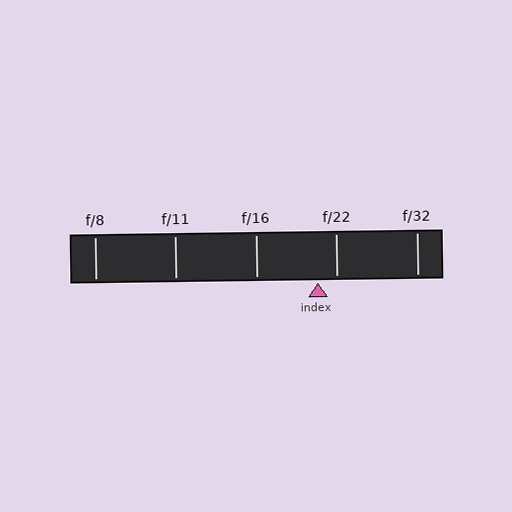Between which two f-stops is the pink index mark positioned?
The index mark is between f/16 and f/22.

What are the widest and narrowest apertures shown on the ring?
The widest aperture shown is f/8 and the narrowest is f/32.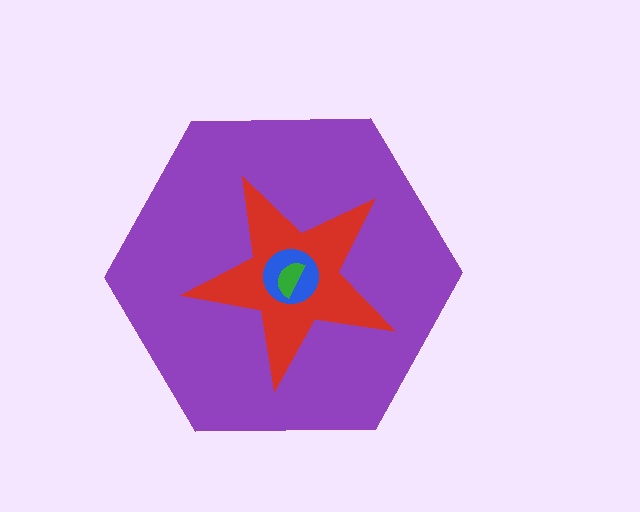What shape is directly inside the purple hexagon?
The red star.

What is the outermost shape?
The purple hexagon.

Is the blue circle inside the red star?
Yes.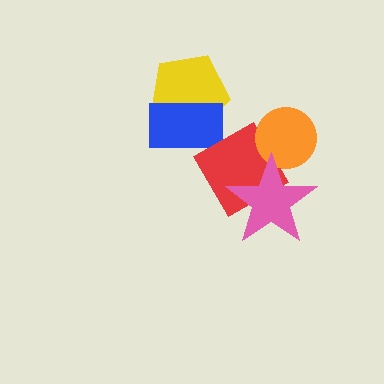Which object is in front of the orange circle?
The pink star is in front of the orange circle.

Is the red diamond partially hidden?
Yes, it is partially covered by another shape.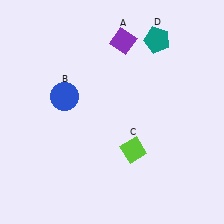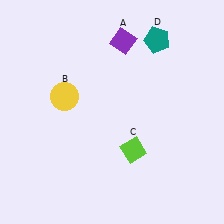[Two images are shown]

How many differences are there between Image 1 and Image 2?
There is 1 difference between the two images.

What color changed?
The circle (B) changed from blue in Image 1 to yellow in Image 2.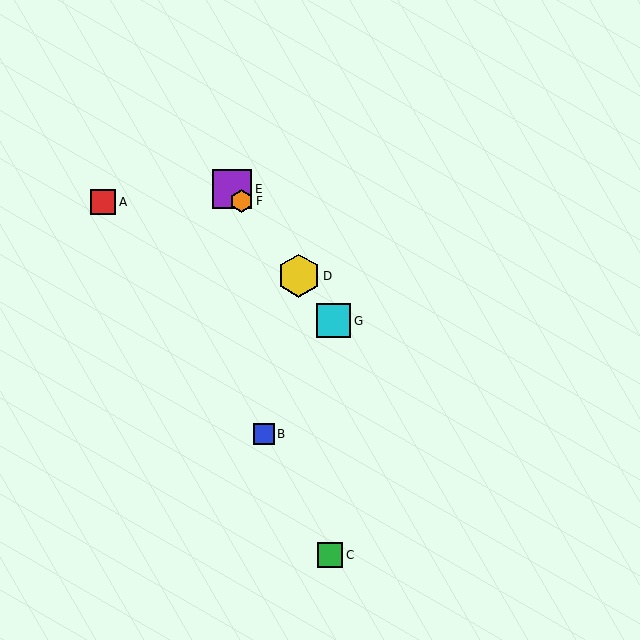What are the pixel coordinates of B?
Object B is at (264, 434).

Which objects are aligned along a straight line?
Objects D, E, F, G are aligned along a straight line.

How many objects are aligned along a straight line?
4 objects (D, E, F, G) are aligned along a straight line.